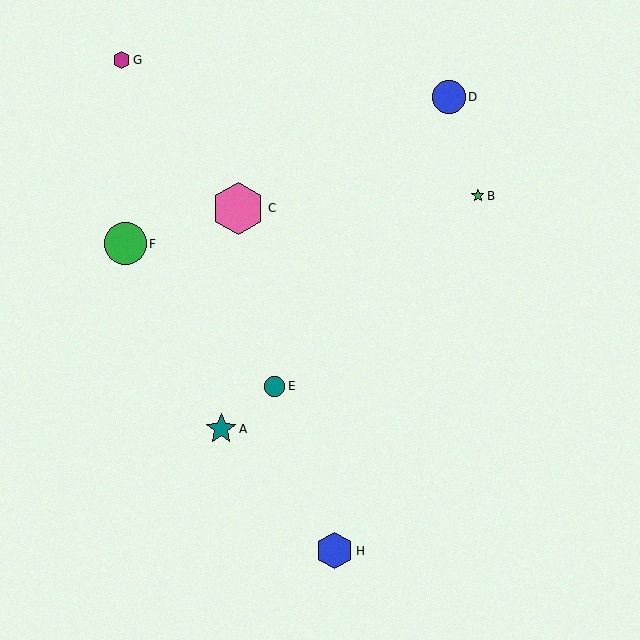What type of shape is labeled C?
Shape C is a pink hexagon.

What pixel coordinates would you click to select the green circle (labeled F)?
Click at (125, 244) to select the green circle F.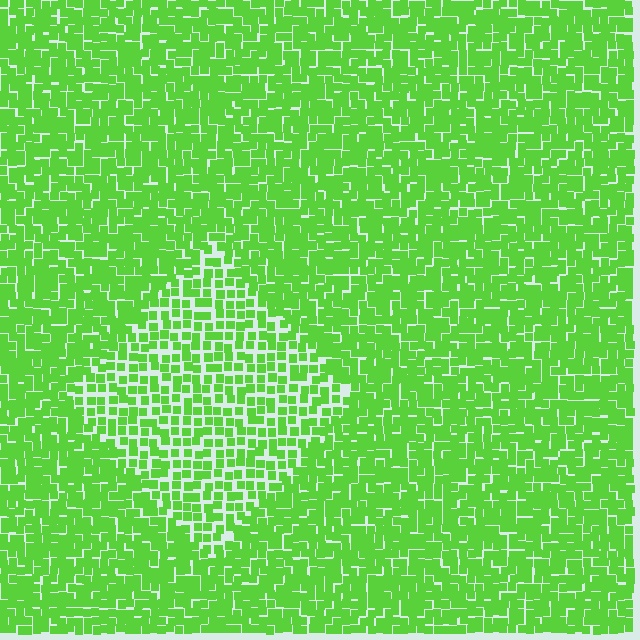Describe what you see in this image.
The image contains small lime elements arranged at two different densities. A diamond-shaped region is visible where the elements are less densely packed than the surrounding area.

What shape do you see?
I see a diamond.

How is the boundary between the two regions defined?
The boundary is defined by a change in element density (approximately 1.6x ratio). All elements are the same color, size, and shape.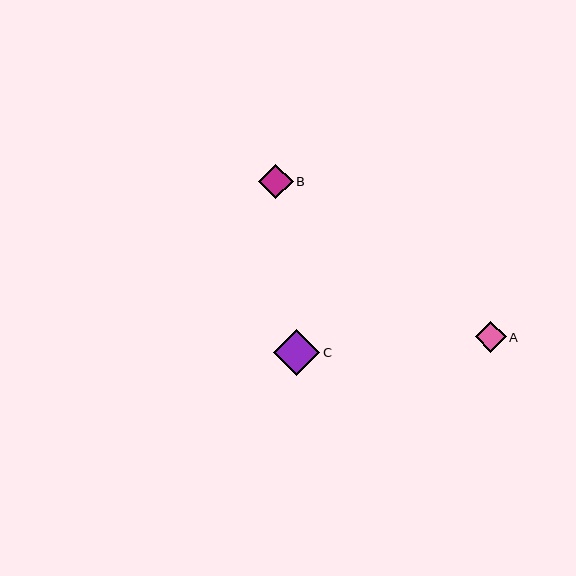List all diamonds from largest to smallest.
From largest to smallest: C, B, A.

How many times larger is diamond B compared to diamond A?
Diamond B is approximately 1.1 times the size of diamond A.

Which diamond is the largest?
Diamond C is the largest with a size of approximately 46 pixels.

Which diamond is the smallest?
Diamond A is the smallest with a size of approximately 31 pixels.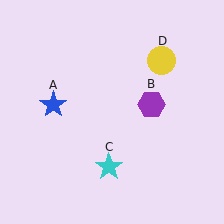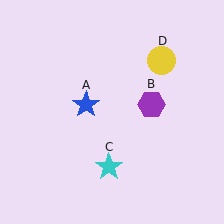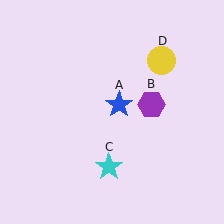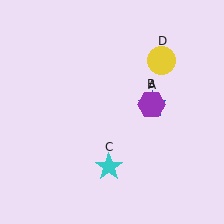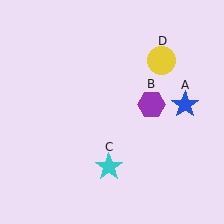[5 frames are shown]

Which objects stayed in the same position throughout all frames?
Purple hexagon (object B) and cyan star (object C) and yellow circle (object D) remained stationary.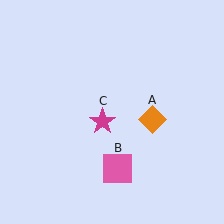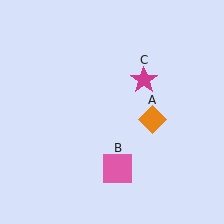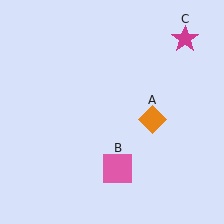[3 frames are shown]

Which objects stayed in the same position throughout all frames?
Orange diamond (object A) and pink square (object B) remained stationary.